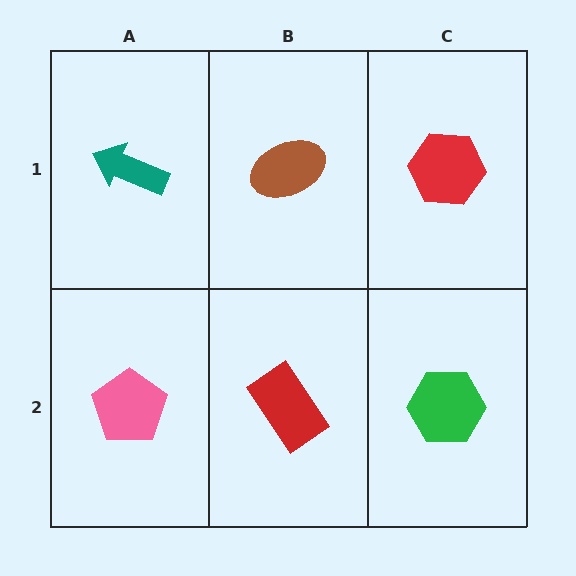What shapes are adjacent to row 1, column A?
A pink pentagon (row 2, column A), a brown ellipse (row 1, column B).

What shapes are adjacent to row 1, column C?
A green hexagon (row 2, column C), a brown ellipse (row 1, column B).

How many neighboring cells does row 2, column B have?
3.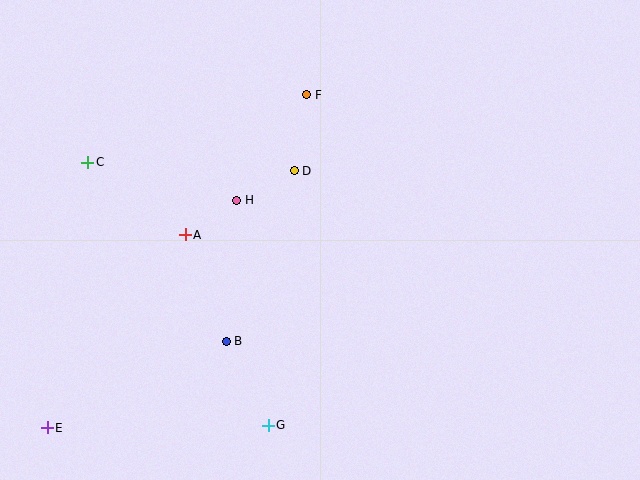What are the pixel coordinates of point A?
Point A is at (185, 235).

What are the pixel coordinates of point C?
Point C is at (88, 162).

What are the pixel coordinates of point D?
Point D is at (294, 171).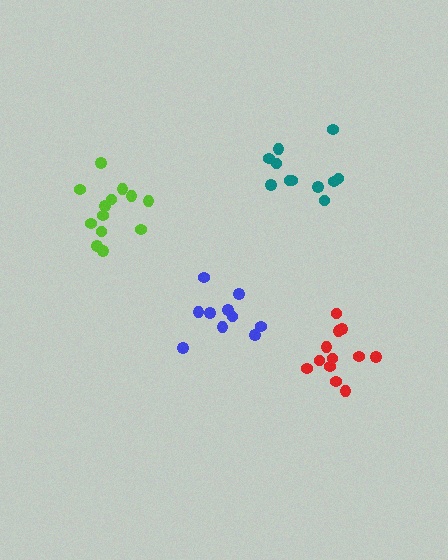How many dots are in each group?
Group 1: 13 dots, Group 2: 12 dots, Group 3: 11 dots, Group 4: 10 dots (46 total).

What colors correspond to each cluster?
The clusters are colored: lime, red, teal, blue.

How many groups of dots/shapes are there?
There are 4 groups.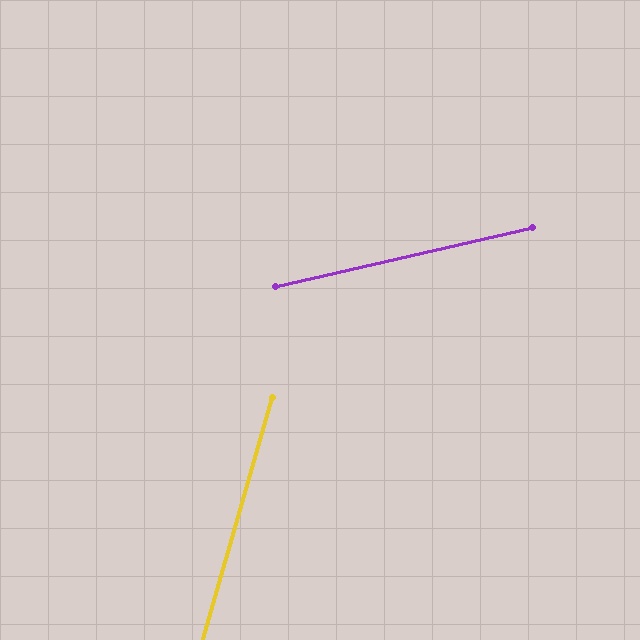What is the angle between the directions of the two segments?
Approximately 61 degrees.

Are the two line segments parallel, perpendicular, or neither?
Neither parallel nor perpendicular — they differ by about 61°.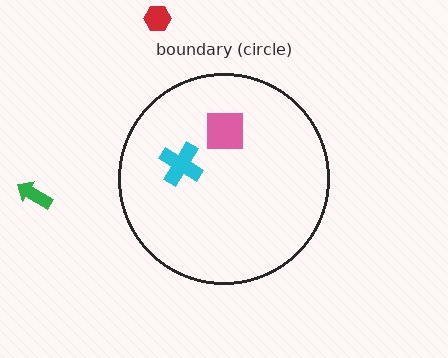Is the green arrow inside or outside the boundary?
Outside.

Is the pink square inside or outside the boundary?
Inside.